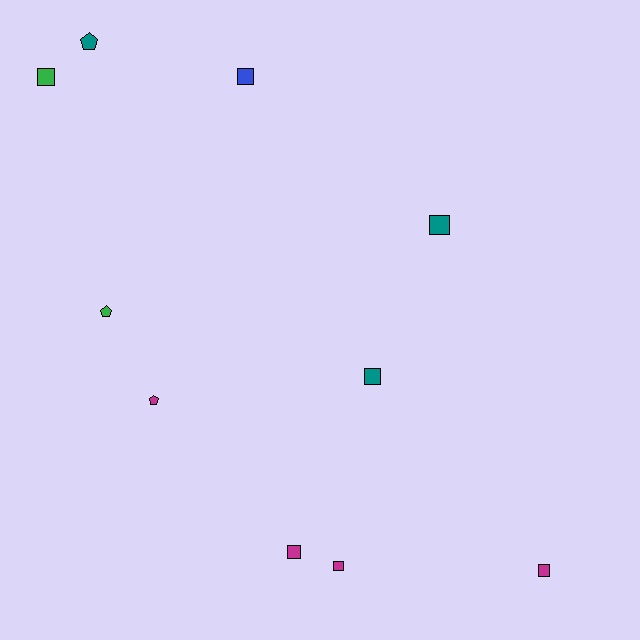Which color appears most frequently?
Magenta, with 4 objects.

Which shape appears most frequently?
Square, with 7 objects.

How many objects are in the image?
There are 10 objects.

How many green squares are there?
There is 1 green square.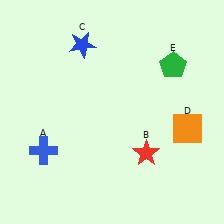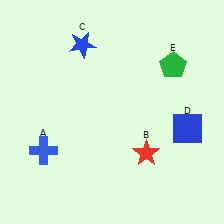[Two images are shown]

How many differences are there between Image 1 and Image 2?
There is 1 difference between the two images.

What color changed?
The square (D) changed from orange in Image 1 to blue in Image 2.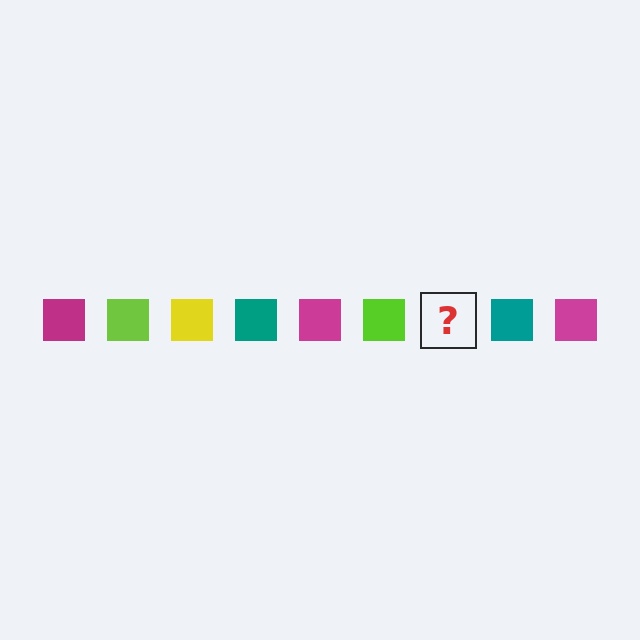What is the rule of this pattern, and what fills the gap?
The rule is that the pattern cycles through magenta, lime, yellow, teal squares. The gap should be filled with a yellow square.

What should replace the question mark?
The question mark should be replaced with a yellow square.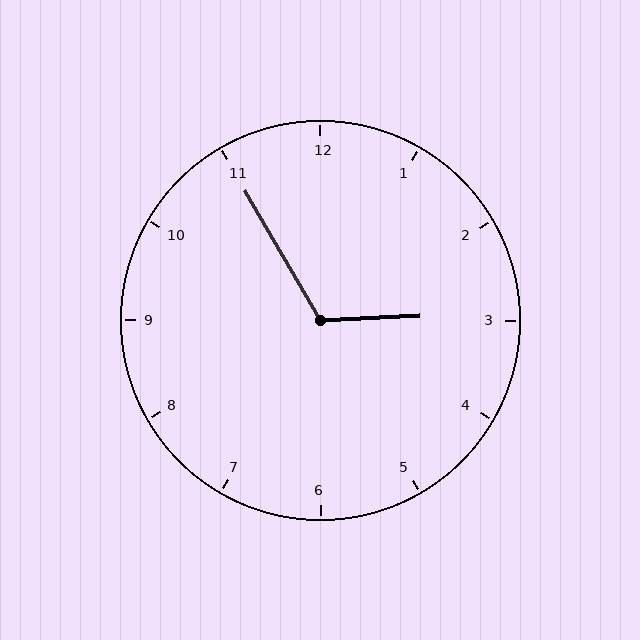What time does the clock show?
2:55.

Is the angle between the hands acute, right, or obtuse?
It is obtuse.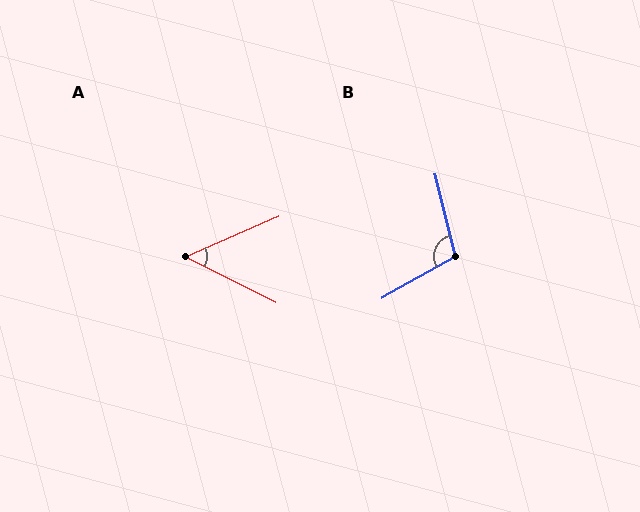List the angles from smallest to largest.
A (50°), B (106°).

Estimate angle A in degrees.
Approximately 50 degrees.